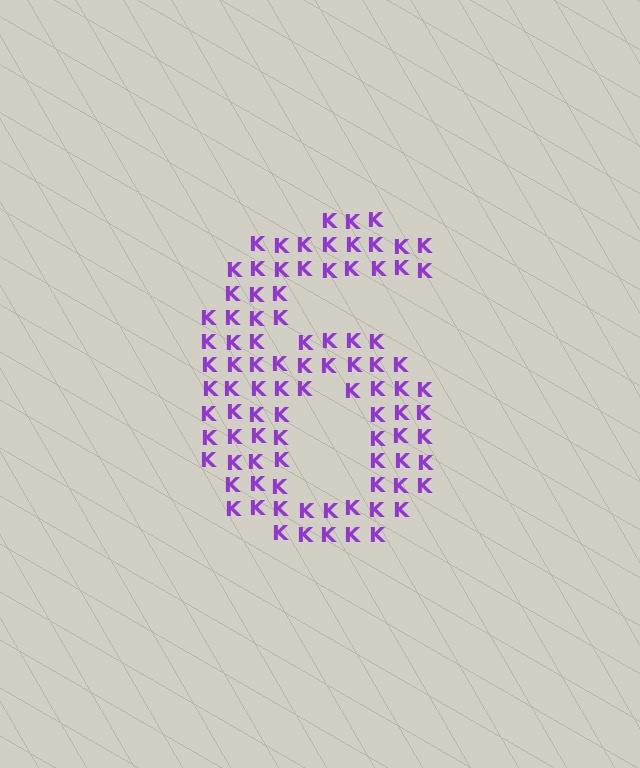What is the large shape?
The large shape is the digit 6.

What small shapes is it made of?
It is made of small letter K's.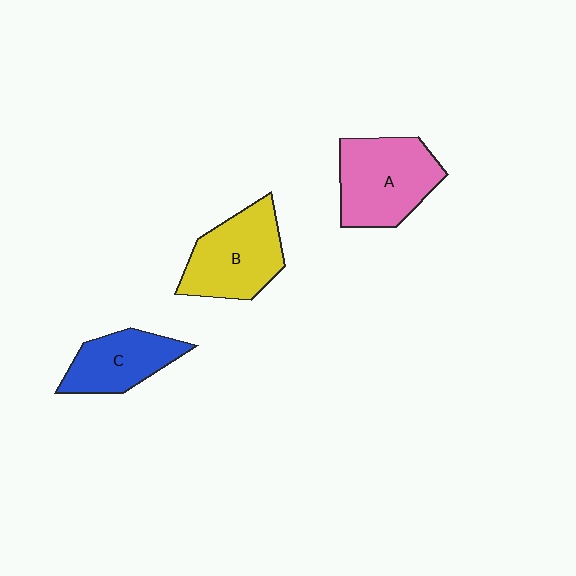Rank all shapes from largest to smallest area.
From largest to smallest: A (pink), B (yellow), C (blue).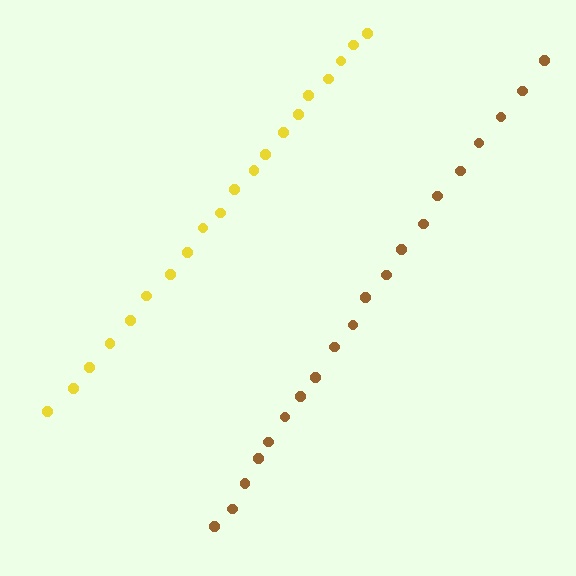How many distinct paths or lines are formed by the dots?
There are 2 distinct paths.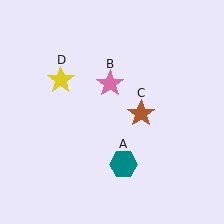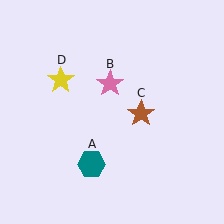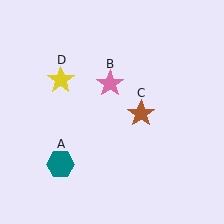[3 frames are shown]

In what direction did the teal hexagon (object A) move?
The teal hexagon (object A) moved left.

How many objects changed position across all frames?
1 object changed position: teal hexagon (object A).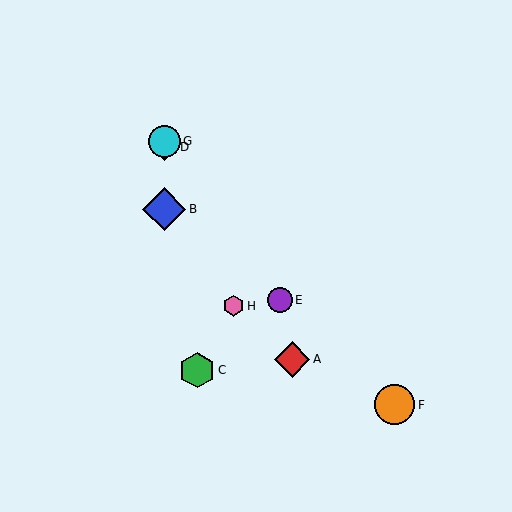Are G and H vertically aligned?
No, G is at x≈164 and H is at x≈233.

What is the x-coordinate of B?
Object B is at x≈164.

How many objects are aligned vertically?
3 objects (B, D, G) are aligned vertically.